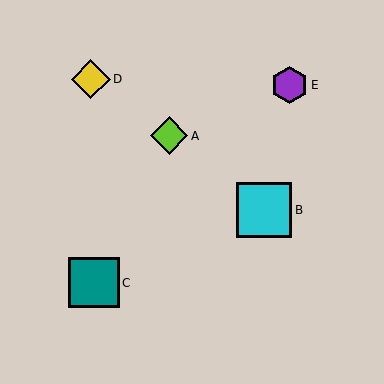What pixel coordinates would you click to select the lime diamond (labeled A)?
Click at (169, 136) to select the lime diamond A.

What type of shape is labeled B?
Shape B is a cyan square.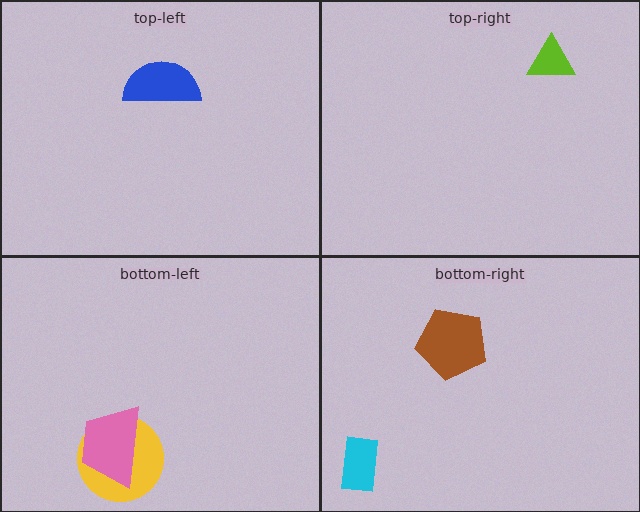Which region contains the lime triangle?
The top-right region.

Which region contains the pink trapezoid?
The bottom-left region.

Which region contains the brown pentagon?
The bottom-right region.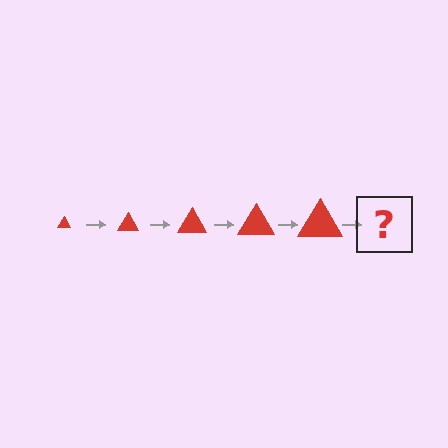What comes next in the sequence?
The next element should be a red triangle, larger than the previous one.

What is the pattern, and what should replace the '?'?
The pattern is that the triangle gets progressively larger each step. The '?' should be a red triangle, larger than the previous one.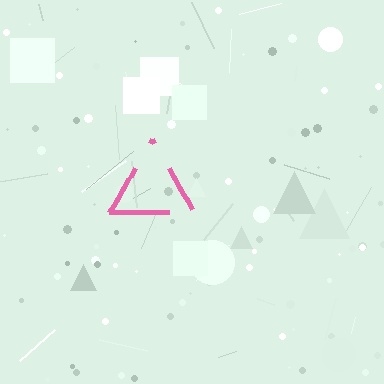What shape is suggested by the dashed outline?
The dashed outline suggests a triangle.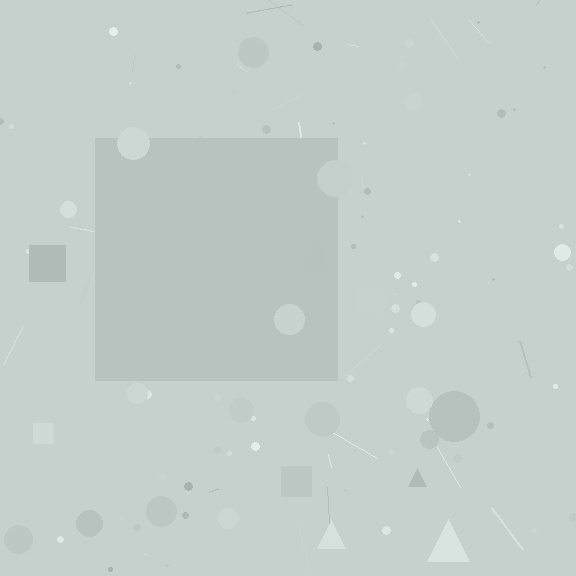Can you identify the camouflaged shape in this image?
The camouflaged shape is a square.